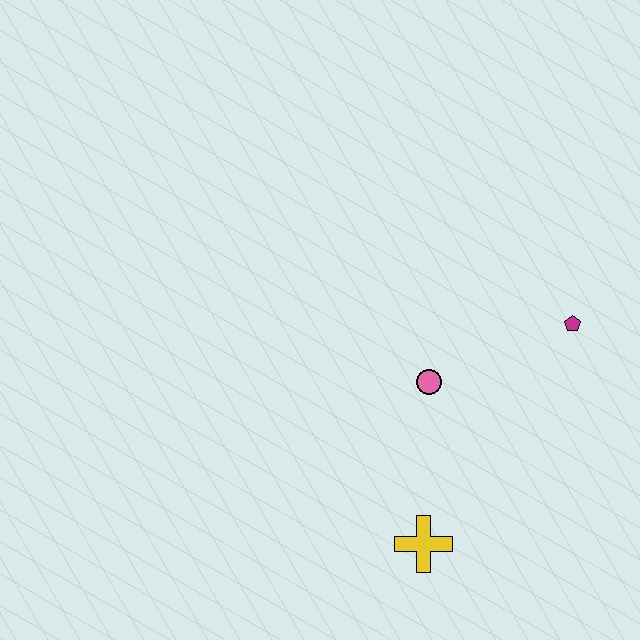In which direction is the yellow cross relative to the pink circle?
The yellow cross is below the pink circle.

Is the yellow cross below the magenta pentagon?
Yes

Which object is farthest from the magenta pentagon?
The yellow cross is farthest from the magenta pentagon.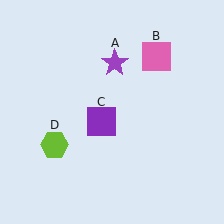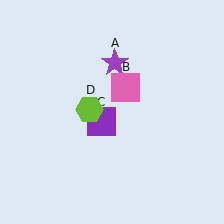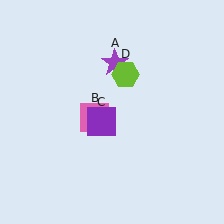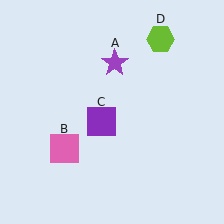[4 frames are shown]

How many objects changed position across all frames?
2 objects changed position: pink square (object B), lime hexagon (object D).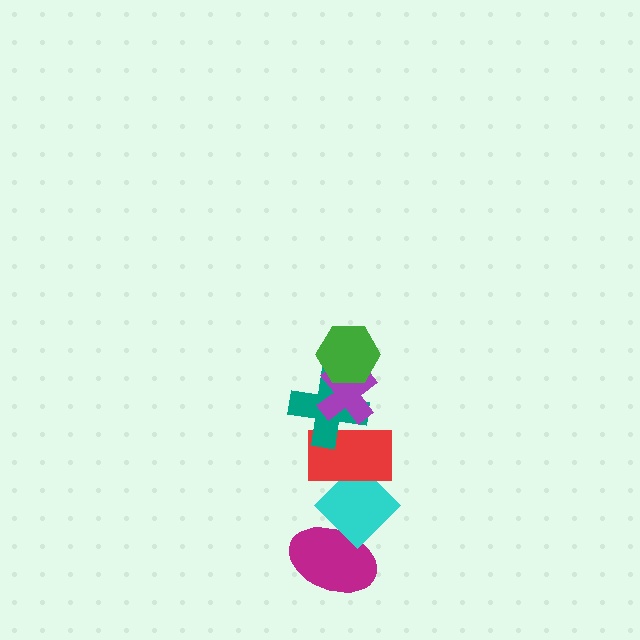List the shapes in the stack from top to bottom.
From top to bottom: the green hexagon, the purple cross, the teal cross, the red rectangle, the cyan diamond, the magenta ellipse.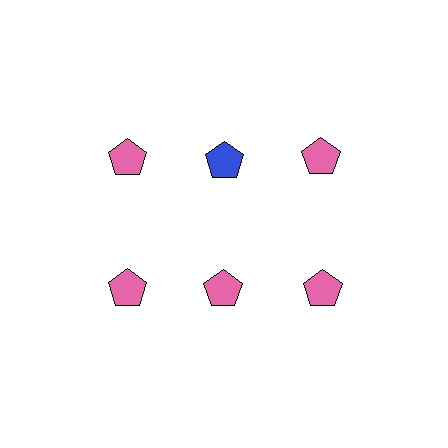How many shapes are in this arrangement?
There are 6 shapes arranged in a grid pattern.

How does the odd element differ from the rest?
It has a different color: blue instead of pink.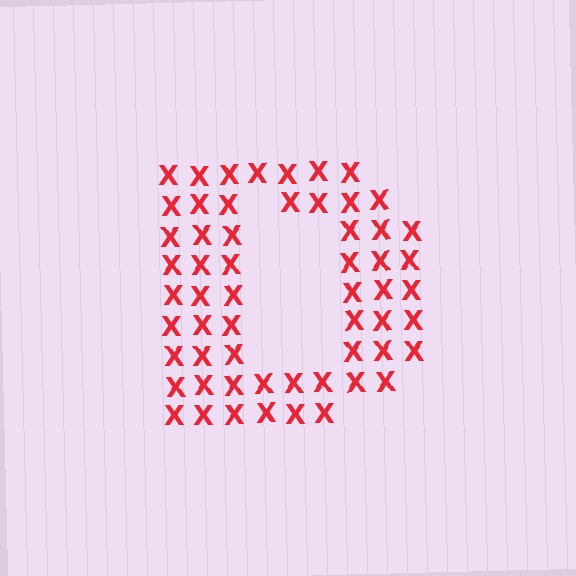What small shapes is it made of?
It is made of small letter X's.